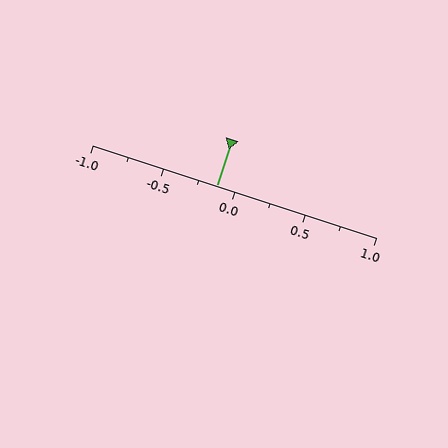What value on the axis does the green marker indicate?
The marker indicates approximately -0.12.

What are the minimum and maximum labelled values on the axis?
The axis runs from -1.0 to 1.0.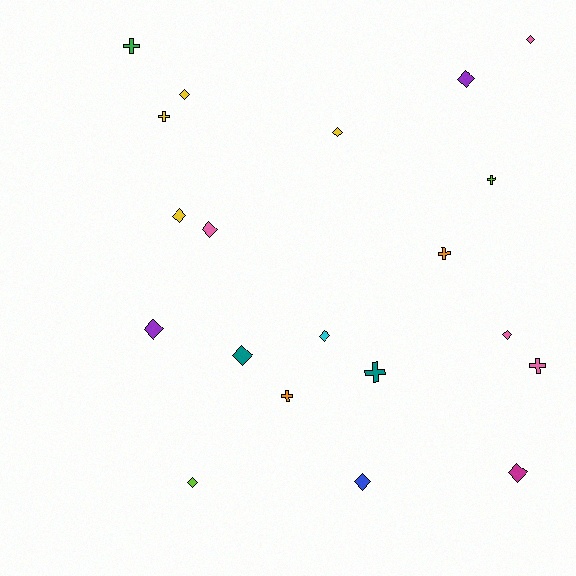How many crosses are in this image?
There are 7 crosses.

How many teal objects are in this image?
There are 2 teal objects.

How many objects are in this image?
There are 20 objects.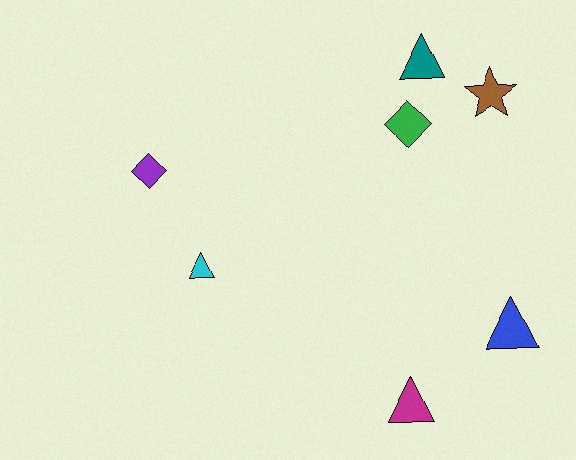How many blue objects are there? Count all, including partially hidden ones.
There is 1 blue object.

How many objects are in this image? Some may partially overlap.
There are 7 objects.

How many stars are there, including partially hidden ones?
There is 1 star.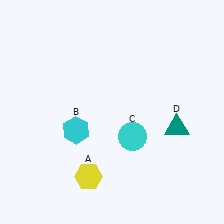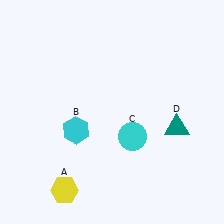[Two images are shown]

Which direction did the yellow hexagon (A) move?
The yellow hexagon (A) moved left.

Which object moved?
The yellow hexagon (A) moved left.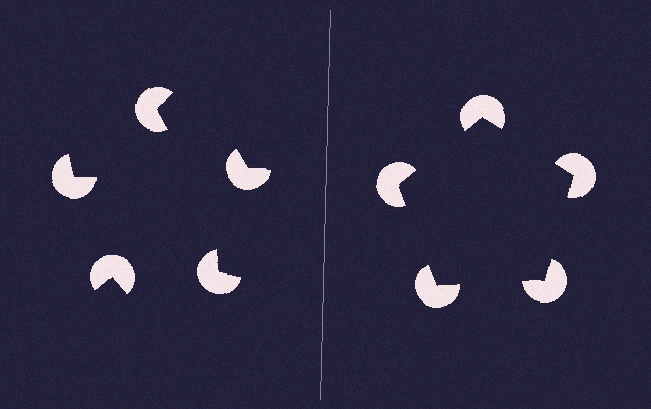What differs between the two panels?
The pac-man discs are positioned identically on both sides; only the wedge orientations differ. On the right they align to a pentagon; on the left they are misaligned.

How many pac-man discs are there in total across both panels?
10 — 5 on each side.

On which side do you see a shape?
An illusory pentagon appears on the right side. On the left side the wedge cuts are rotated, so no coherent shape forms.